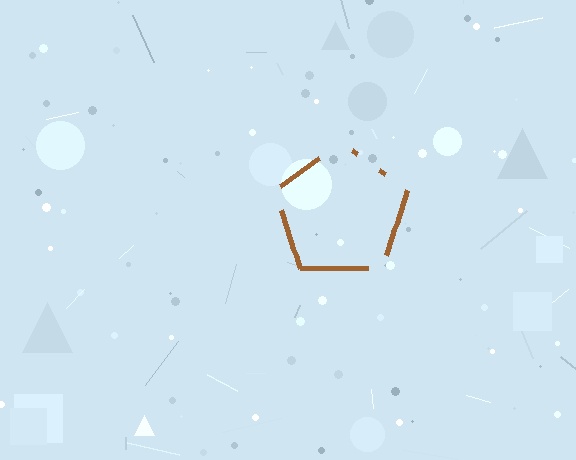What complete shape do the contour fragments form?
The contour fragments form a pentagon.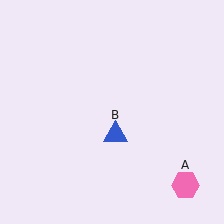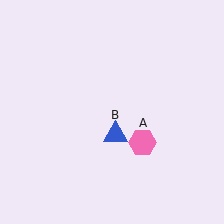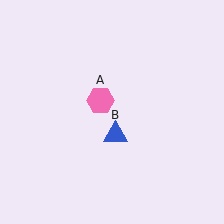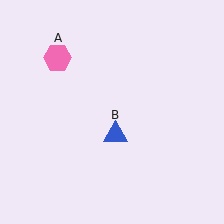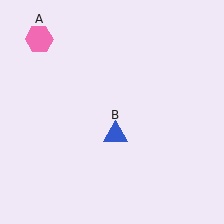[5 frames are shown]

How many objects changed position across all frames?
1 object changed position: pink hexagon (object A).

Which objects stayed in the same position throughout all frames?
Blue triangle (object B) remained stationary.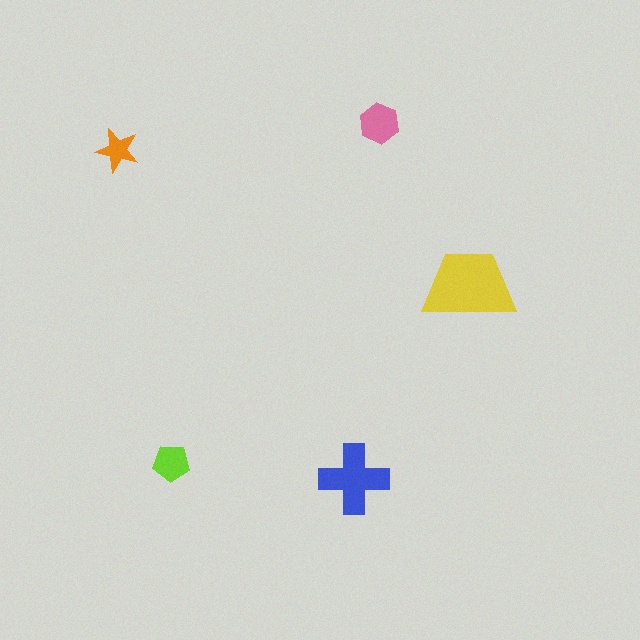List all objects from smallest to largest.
The orange star, the lime pentagon, the pink hexagon, the blue cross, the yellow trapezoid.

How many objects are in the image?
There are 5 objects in the image.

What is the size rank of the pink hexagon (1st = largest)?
3rd.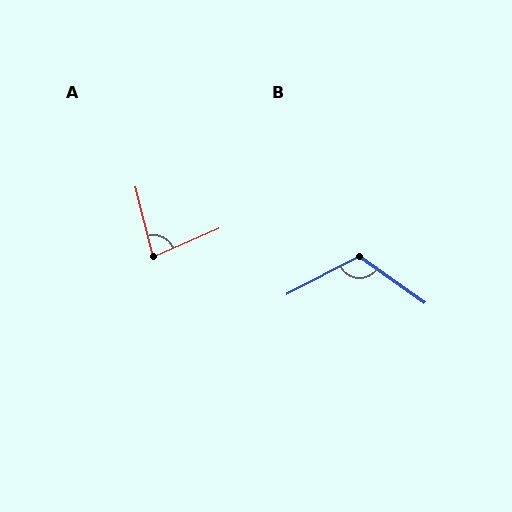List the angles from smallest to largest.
A (81°), B (117°).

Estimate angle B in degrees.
Approximately 117 degrees.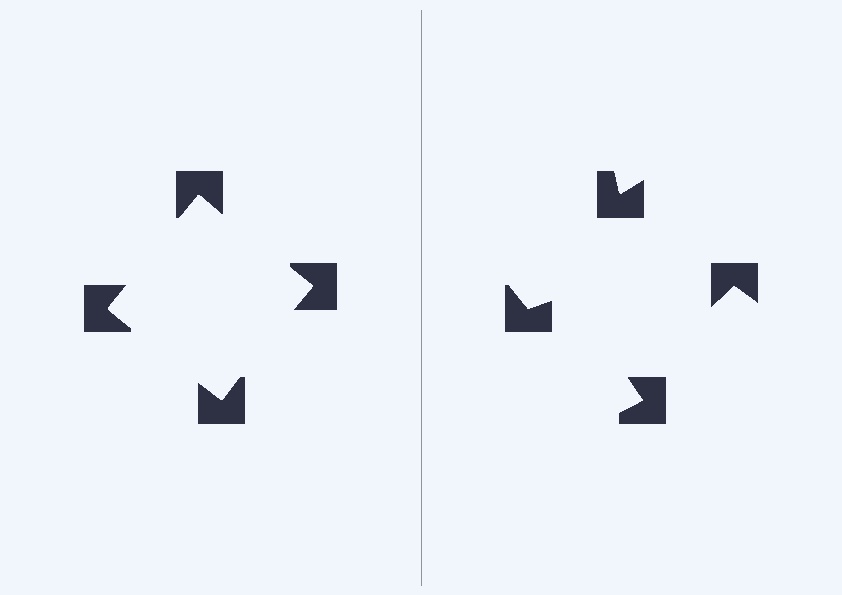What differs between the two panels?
The notched squares are positioned identically on both sides; only the wedge orientations differ. On the left they align to a square; on the right they are misaligned.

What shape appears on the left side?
An illusory square.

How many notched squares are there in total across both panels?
8 — 4 on each side.